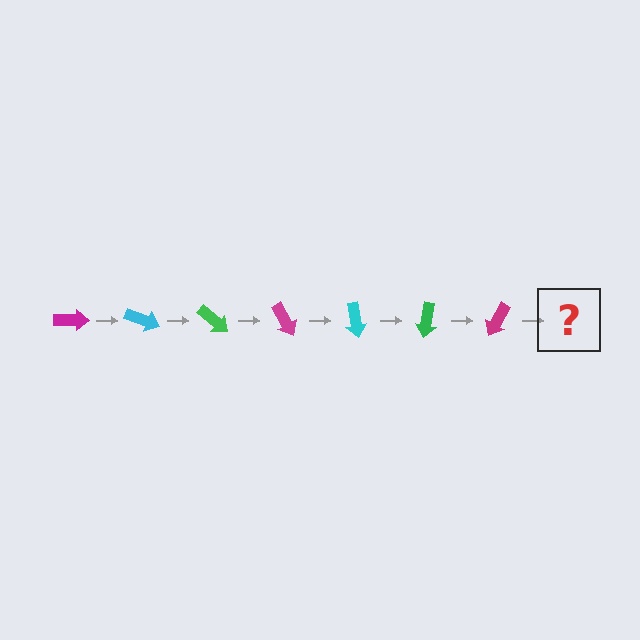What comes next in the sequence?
The next element should be a cyan arrow, rotated 140 degrees from the start.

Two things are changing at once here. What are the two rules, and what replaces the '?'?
The two rules are that it rotates 20 degrees each step and the color cycles through magenta, cyan, and green. The '?' should be a cyan arrow, rotated 140 degrees from the start.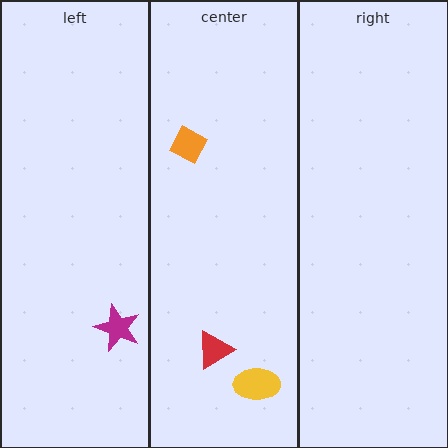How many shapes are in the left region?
1.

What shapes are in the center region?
The red triangle, the yellow ellipse, the orange diamond.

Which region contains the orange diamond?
The center region.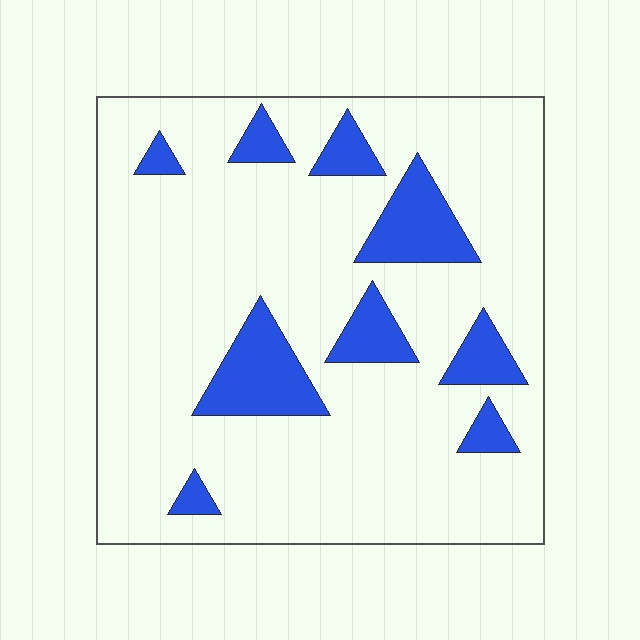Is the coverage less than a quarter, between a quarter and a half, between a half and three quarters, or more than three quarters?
Less than a quarter.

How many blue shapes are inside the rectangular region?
9.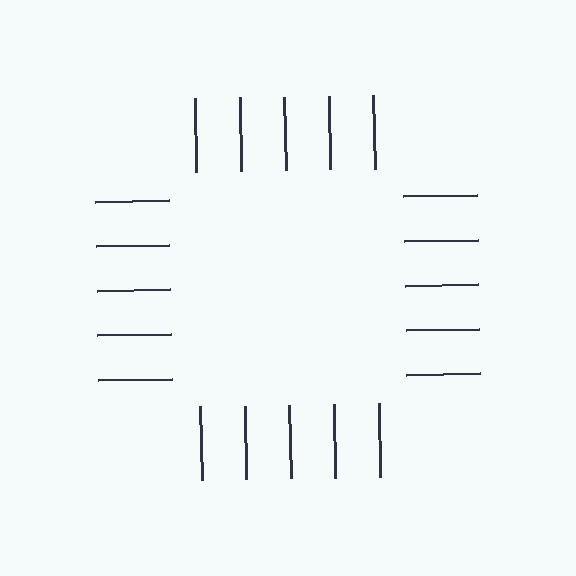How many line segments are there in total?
20 — 5 along each of the 4 edges.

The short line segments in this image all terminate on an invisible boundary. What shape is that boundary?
An illusory square — the line segments terminate on its edges but no continuous stroke is drawn.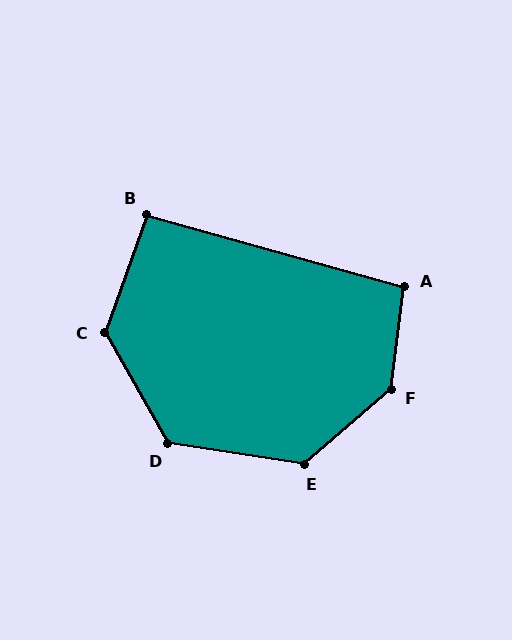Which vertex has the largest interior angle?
F, at approximately 138 degrees.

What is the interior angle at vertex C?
Approximately 131 degrees (obtuse).